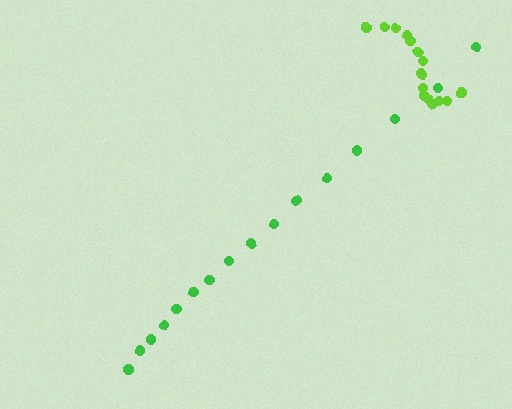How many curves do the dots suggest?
There are 2 distinct paths.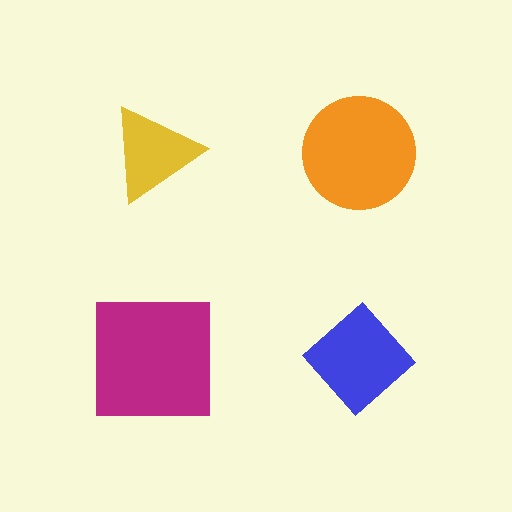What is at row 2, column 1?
A magenta square.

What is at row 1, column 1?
A yellow triangle.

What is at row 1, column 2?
An orange circle.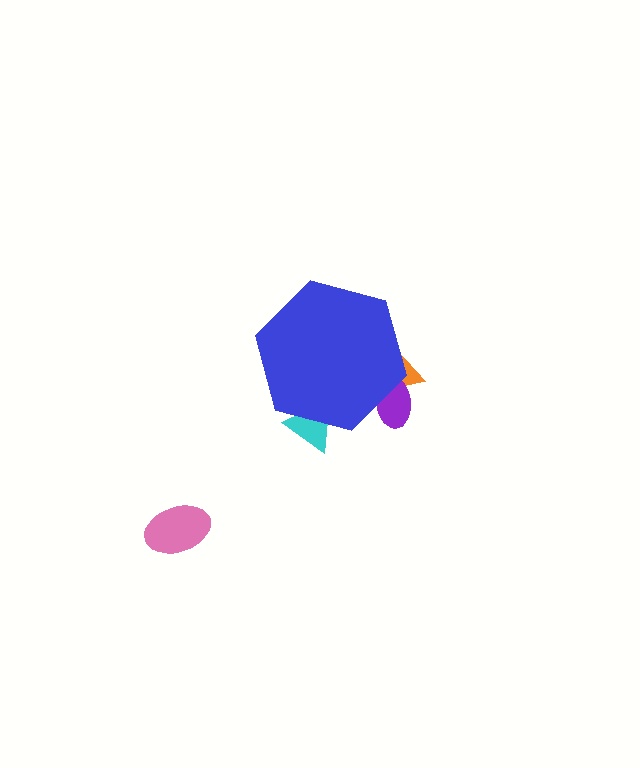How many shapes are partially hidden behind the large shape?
3 shapes are partially hidden.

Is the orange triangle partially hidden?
Yes, the orange triangle is partially hidden behind the blue hexagon.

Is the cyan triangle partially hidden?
Yes, the cyan triangle is partially hidden behind the blue hexagon.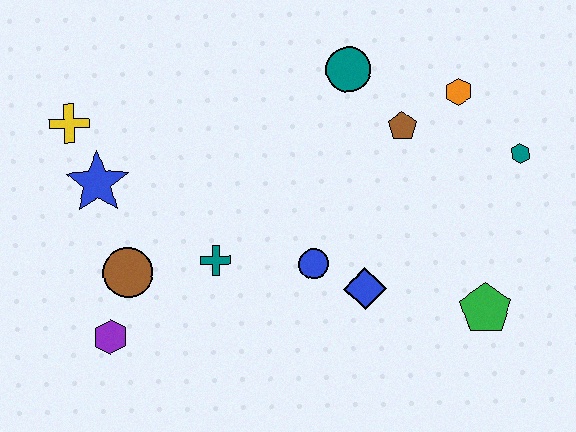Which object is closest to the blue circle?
The blue diamond is closest to the blue circle.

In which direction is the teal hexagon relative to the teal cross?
The teal hexagon is to the right of the teal cross.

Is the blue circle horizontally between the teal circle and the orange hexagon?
No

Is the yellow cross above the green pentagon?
Yes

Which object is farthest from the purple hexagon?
The teal hexagon is farthest from the purple hexagon.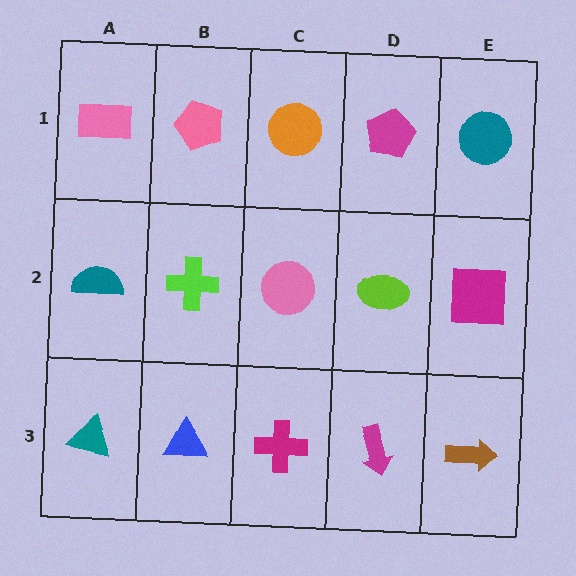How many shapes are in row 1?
5 shapes.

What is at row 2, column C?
A pink circle.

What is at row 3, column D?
A magenta arrow.